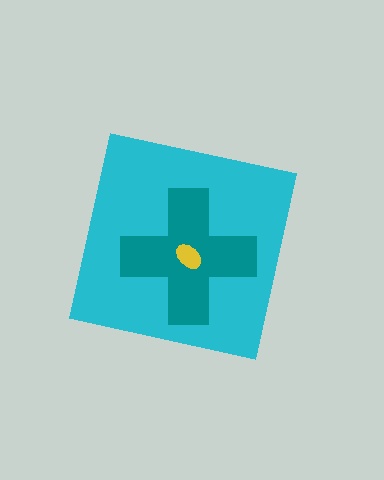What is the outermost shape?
The cyan square.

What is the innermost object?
The yellow ellipse.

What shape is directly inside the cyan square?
The teal cross.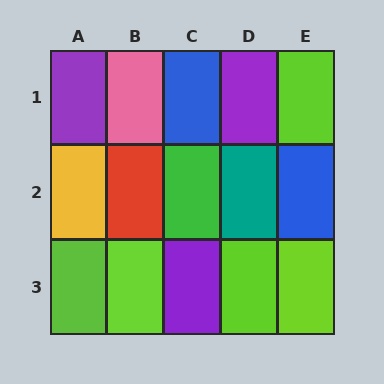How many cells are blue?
2 cells are blue.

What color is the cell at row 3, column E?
Lime.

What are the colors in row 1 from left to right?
Purple, pink, blue, purple, lime.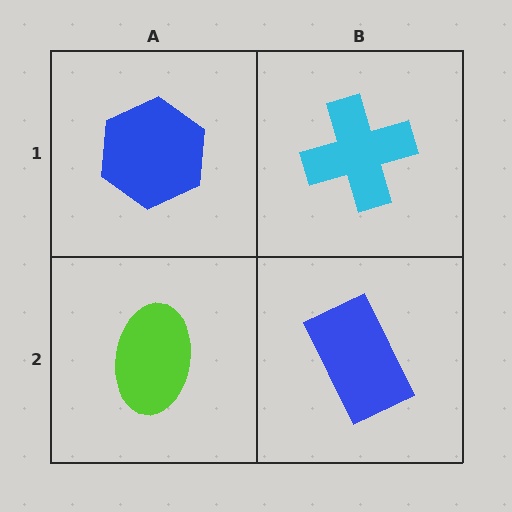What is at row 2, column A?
A lime ellipse.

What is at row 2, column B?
A blue rectangle.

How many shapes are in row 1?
2 shapes.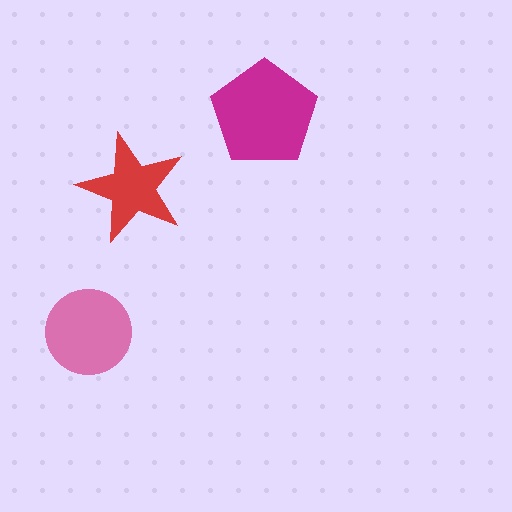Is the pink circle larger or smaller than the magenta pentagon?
Smaller.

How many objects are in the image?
There are 3 objects in the image.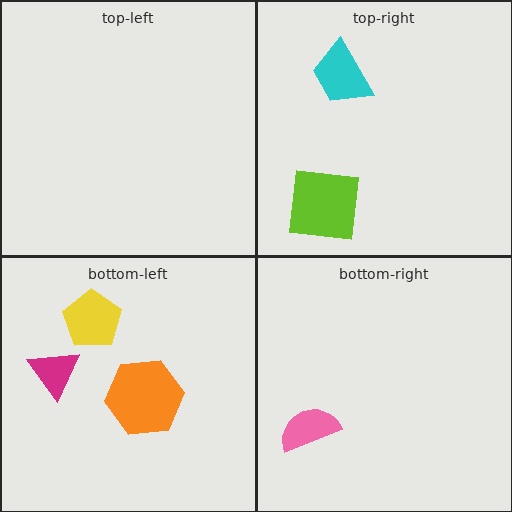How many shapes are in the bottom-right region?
1.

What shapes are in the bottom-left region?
The magenta triangle, the orange hexagon, the yellow pentagon.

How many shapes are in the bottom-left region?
3.